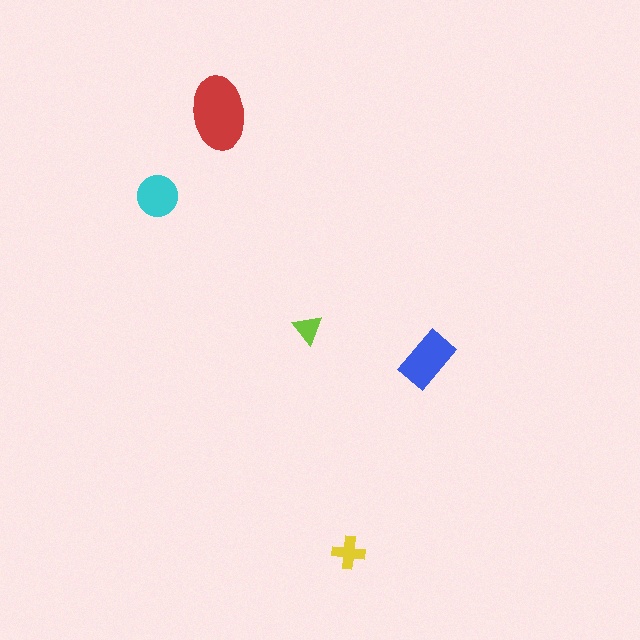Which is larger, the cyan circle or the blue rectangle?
The blue rectangle.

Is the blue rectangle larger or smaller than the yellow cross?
Larger.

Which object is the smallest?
The lime triangle.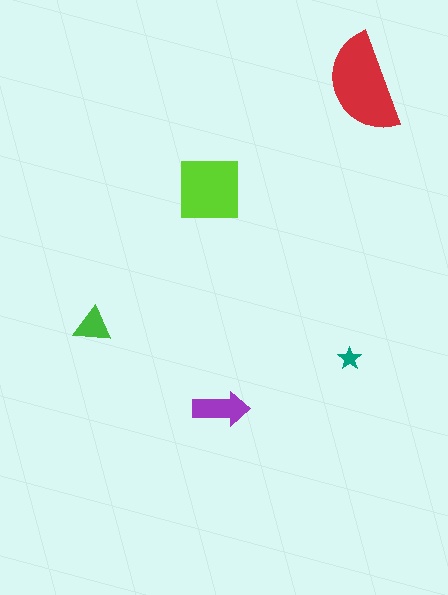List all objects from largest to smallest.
The red semicircle, the lime square, the purple arrow, the green triangle, the teal star.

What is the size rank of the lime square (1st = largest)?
2nd.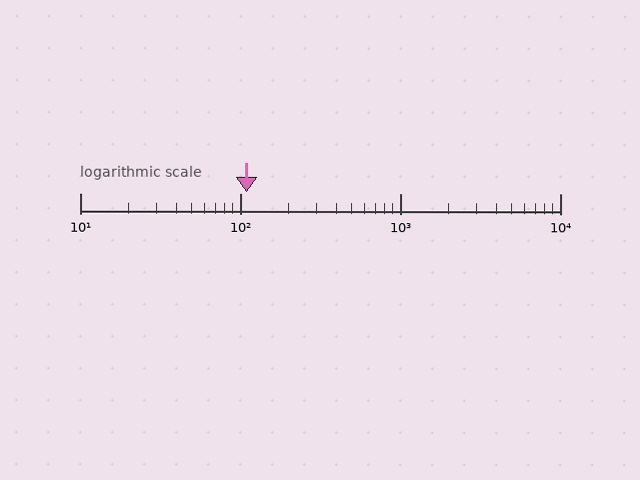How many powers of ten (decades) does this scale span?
The scale spans 3 decades, from 10 to 10000.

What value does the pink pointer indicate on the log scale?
The pointer indicates approximately 110.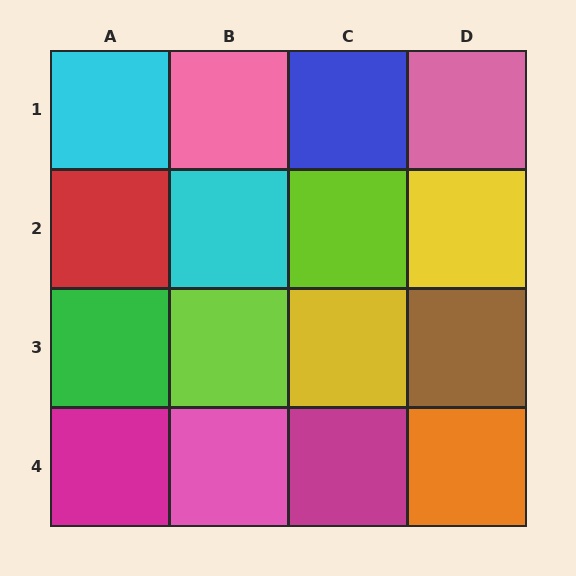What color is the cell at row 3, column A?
Green.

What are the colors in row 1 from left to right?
Cyan, pink, blue, pink.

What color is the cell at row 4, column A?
Magenta.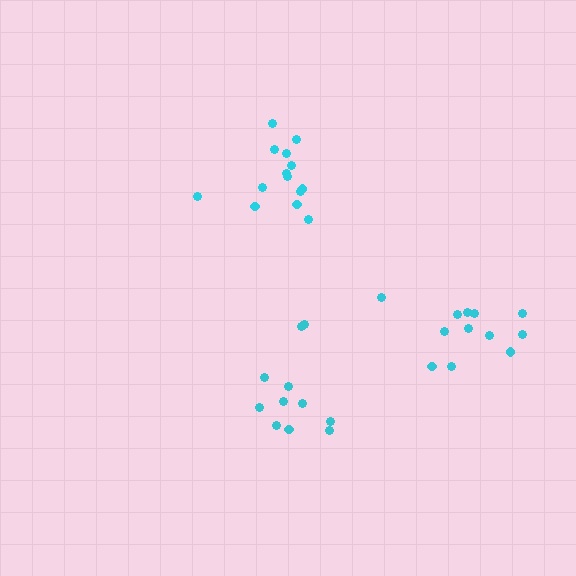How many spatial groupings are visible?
There are 3 spatial groupings.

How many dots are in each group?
Group 1: 12 dots, Group 2: 11 dots, Group 3: 14 dots (37 total).